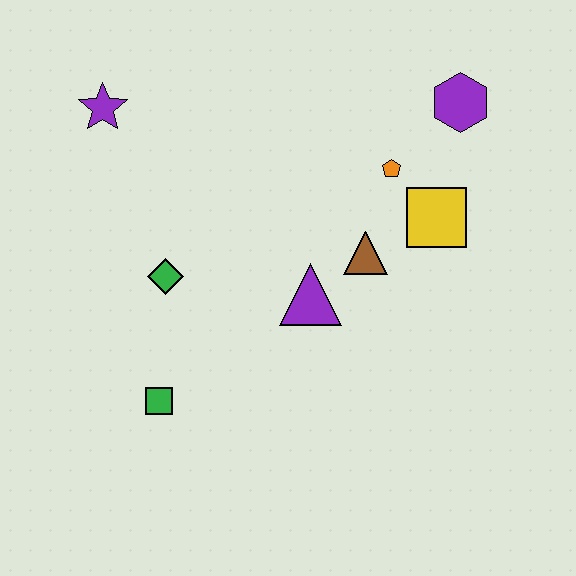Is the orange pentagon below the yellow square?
No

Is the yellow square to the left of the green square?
No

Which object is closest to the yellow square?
The orange pentagon is closest to the yellow square.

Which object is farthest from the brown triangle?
The purple star is farthest from the brown triangle.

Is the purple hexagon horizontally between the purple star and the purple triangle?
No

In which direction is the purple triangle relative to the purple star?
The purple triangle is to the right of the purple star.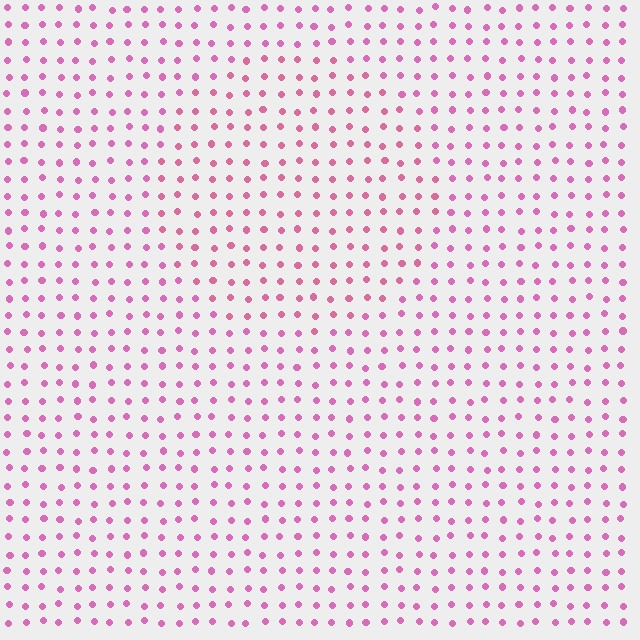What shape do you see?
I see a circle.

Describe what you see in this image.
The image is filled with small pink elements in a uniform arrangement. A circle-shaped region is visible where the elements are tinted to a slightly different hue, forming a subtle color boundary.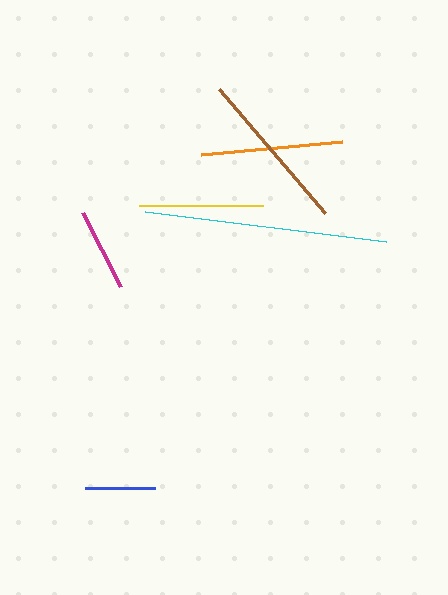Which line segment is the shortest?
The blue line is the shortest at approximately 70 pixels.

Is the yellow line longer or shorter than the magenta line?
The yellow line is longer than the magenta line.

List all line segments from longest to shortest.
From longest to shortest: cyan, brown, orange, yellow, magenta, blue.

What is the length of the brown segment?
The brown segment is approximately 163 pixels long.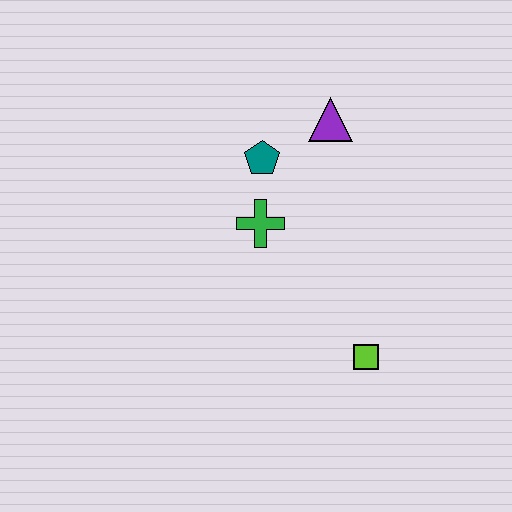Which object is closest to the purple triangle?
The teal pentagon is closest to the purple triangle.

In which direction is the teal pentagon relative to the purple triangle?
The teal pentagon is to the left of the purple triangle.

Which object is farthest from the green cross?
The lime square is farthest from the green cross.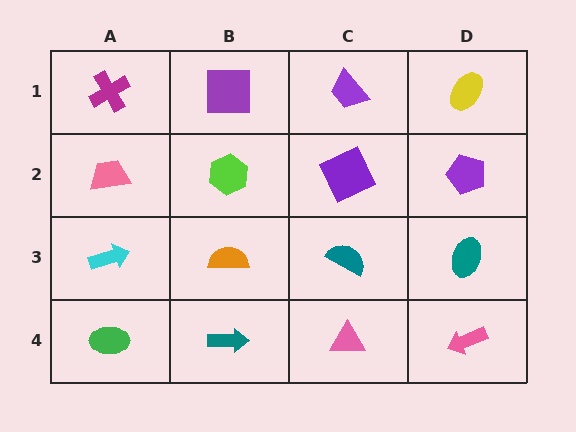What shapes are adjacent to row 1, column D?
A purple pentagon (row 2, column D), a purple trapezoid (row 1, column C).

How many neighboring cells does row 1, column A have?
2.